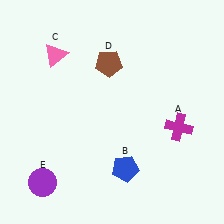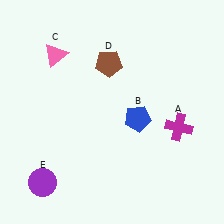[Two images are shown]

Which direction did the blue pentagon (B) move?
The blue pentagon (B) moved up.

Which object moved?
The blue pentagon (B) moved up.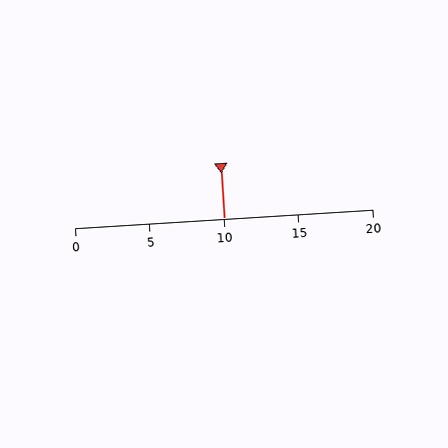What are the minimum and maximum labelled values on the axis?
The axis runs from 0 to 20.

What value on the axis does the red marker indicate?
The marker indicates approximately 10.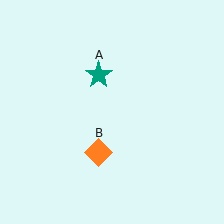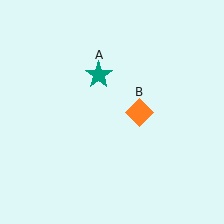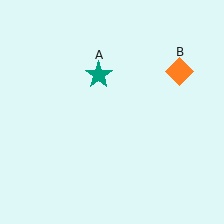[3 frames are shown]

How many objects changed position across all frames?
1 object changed position: orange diamond (object B).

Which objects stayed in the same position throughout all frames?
Teal star (object A) remained stationary.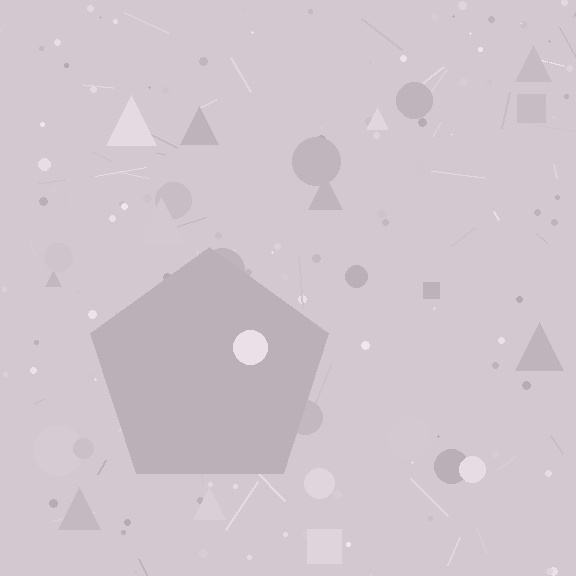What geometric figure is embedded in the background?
A pentagon is embedded in the background.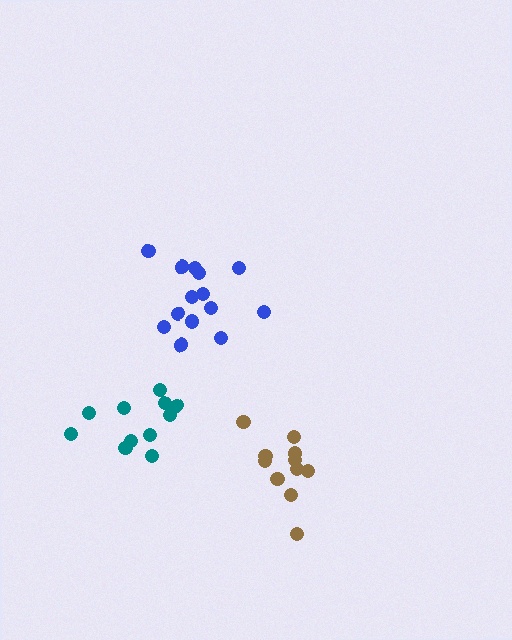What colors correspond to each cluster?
The clusters are colored: teal, brown, blue.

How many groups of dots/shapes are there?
There are 3 groups.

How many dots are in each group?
Group 1: 11 dots, Group 2: 11 dots, Group 3: 14 dots (36 total).